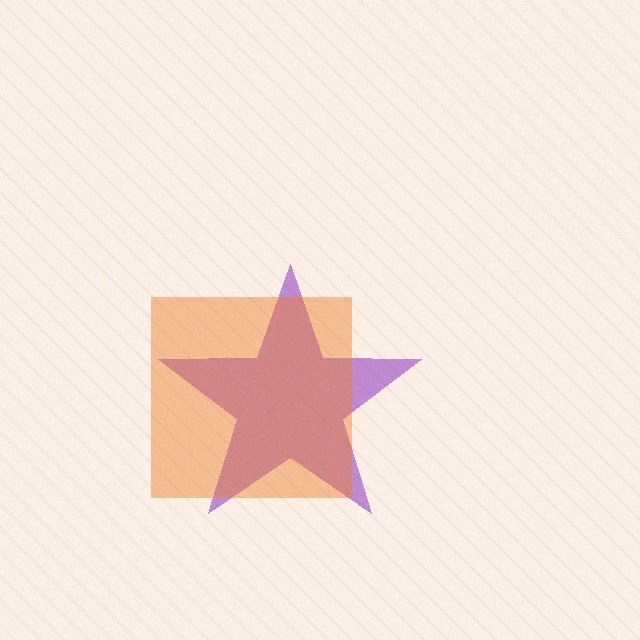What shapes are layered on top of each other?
The layered shapes are: a purple star, an orange square.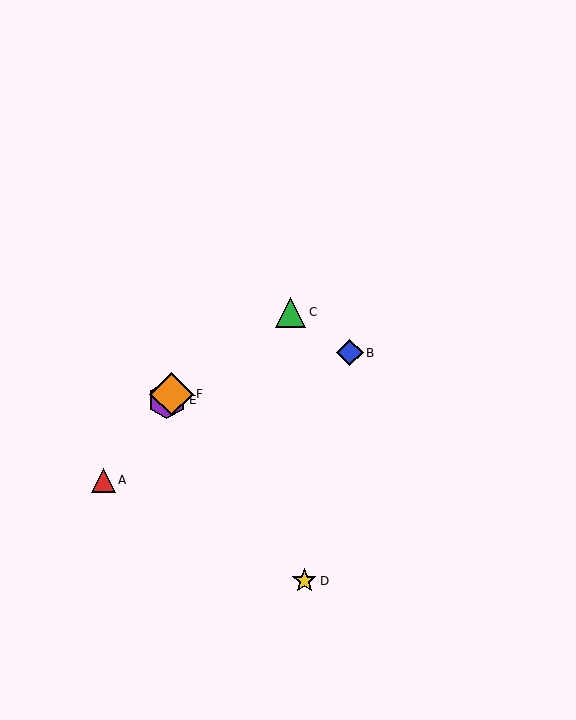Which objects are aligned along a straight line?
Objects A, E, F are aligned along a straight line.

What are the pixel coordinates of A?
Object A is at (103, 480).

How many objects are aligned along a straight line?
3 objects (A, E, F) are aligned along a straight line.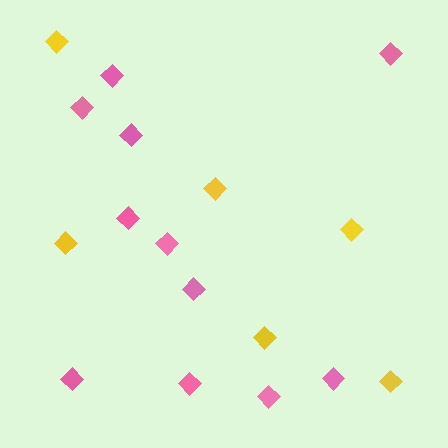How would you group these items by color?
There are 2 groups: one group of pink diamonds (11) and one group of yellow diamonds (6).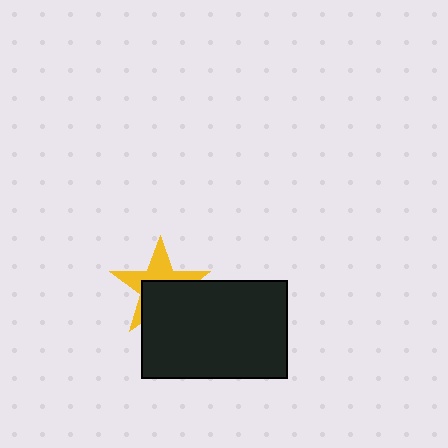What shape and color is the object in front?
The object in front is a black rectangle.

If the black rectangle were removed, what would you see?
You would see the complete yellow star.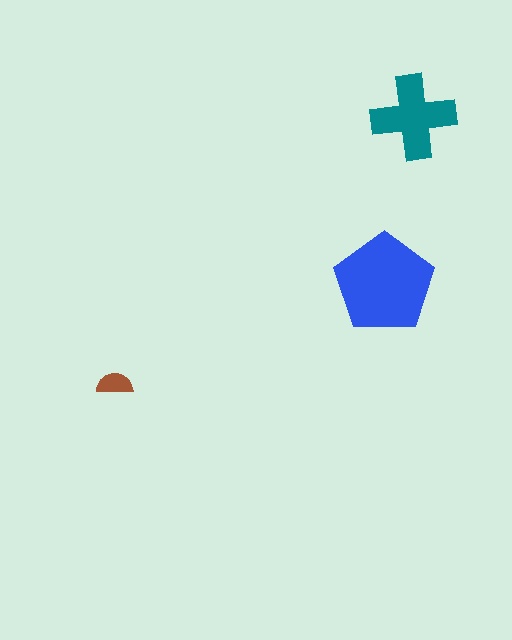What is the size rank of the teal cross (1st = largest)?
2nd.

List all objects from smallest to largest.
The brown semicircle, the teal cross, the blue pentagon.